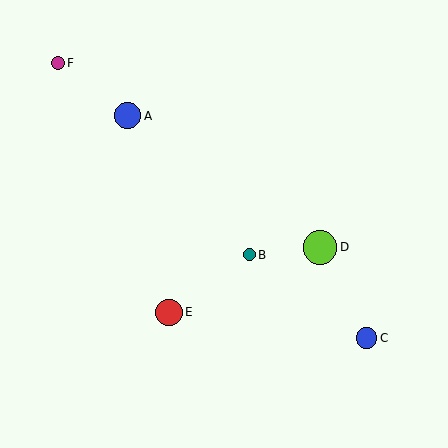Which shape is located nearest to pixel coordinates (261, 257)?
The teal circle (labeled B) at (249, 255) is nearest to that location.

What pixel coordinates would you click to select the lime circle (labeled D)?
Click at (320, 247) to select the lime circle D.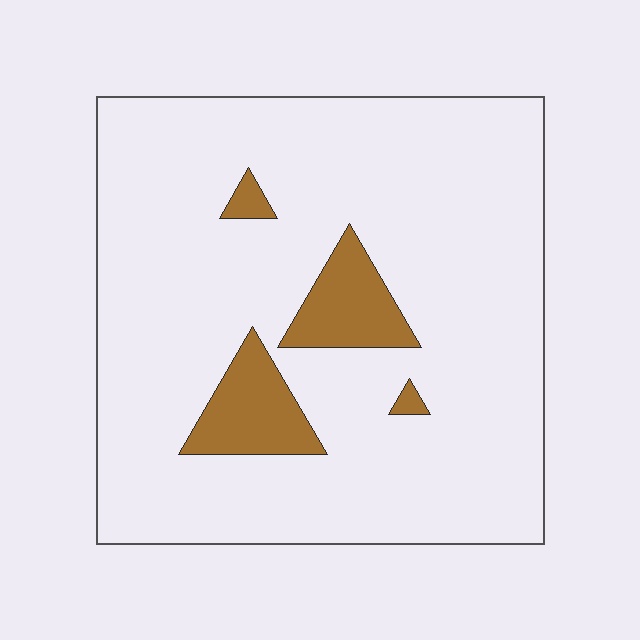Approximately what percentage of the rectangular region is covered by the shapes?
Approximately 10%.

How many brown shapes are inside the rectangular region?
4.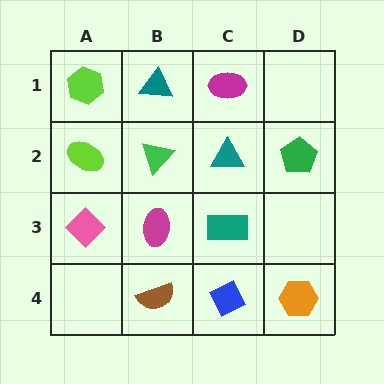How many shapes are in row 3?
3 shapes.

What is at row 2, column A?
A lime ellipse.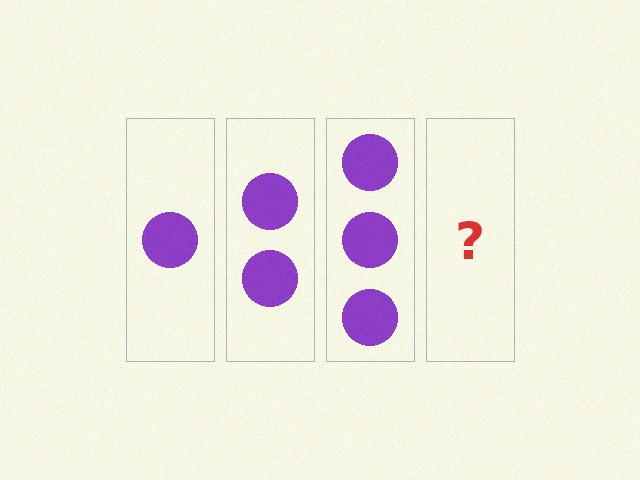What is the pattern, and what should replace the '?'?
The pattern is that each step adds one more circle. The '?' should be 4 circles.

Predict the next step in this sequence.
The next step is 4 circles.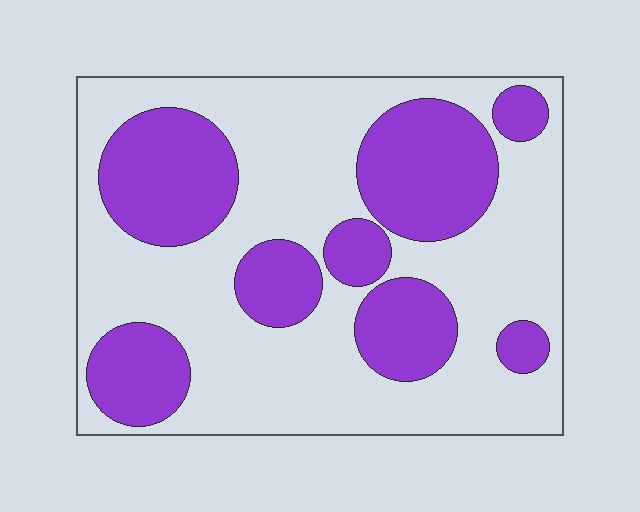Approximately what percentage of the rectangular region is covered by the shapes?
Approximately 35%.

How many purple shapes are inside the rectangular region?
8.